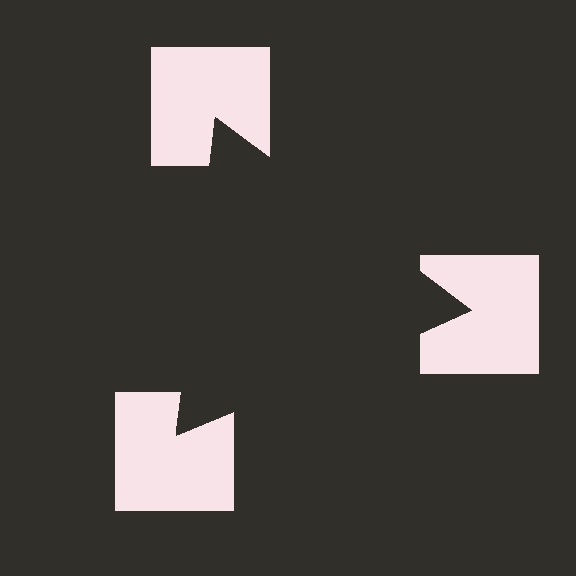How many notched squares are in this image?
There are 3 — one at each vertex of the illusory triangle.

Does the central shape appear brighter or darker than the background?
It typically appears slightly darker than the background, even though no actual brightness change is drawn.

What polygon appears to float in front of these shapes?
An illusory triangle — its edges are inferred from the aligned wedge cuts in the notched squares, not physically drawn.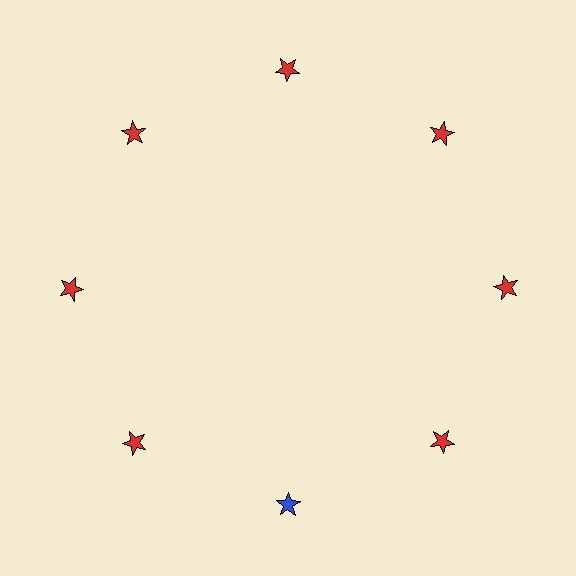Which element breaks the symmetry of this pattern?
The blue star at roughly the 6 o'clock position breaks the symmetry. All other shapes are red stars.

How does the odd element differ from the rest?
It has a different color: blue instead of red.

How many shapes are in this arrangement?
There are 8 shapes arranged in a ring pattern.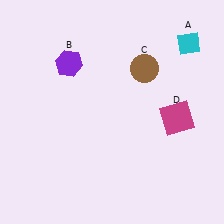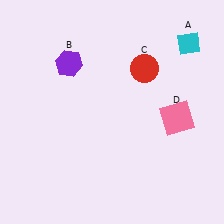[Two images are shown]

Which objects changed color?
C changed from brown to red. D changed from magenta to pink.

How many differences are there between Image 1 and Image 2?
There are 2 differences between the two images.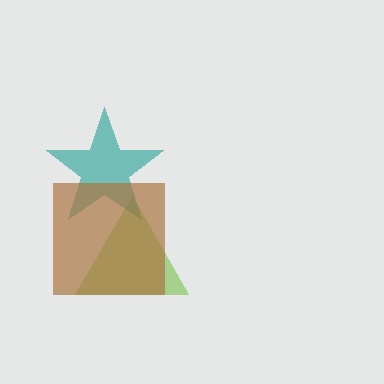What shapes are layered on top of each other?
The layered shapes are: a lime triangle, a teal star, a brown square.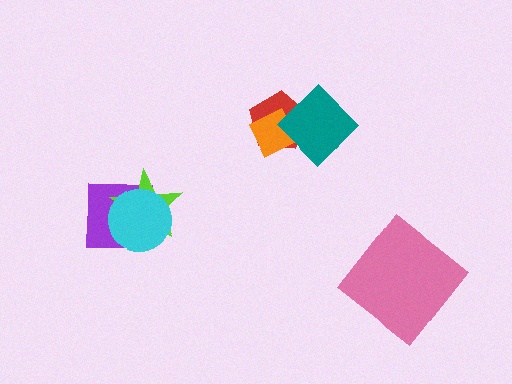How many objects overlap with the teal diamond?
2 objects overlap with the teal diamond.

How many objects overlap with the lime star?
2 objects overlap with the lime star.